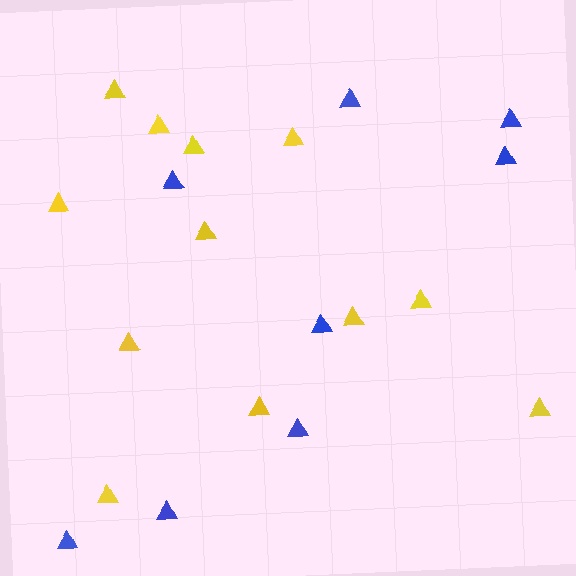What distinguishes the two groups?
There are 2 groups: one group of blue triangles (8) and one group of yellow triangles (12).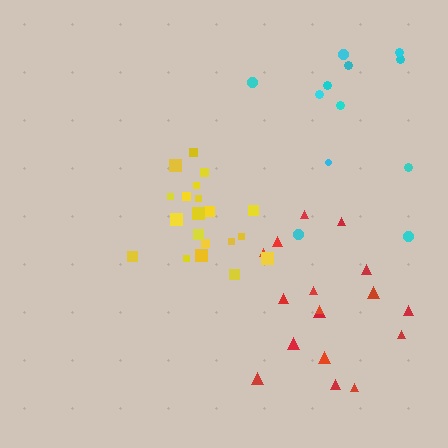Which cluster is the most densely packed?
Yellow.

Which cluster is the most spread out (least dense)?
Cyan.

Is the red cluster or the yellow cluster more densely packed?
Yellow.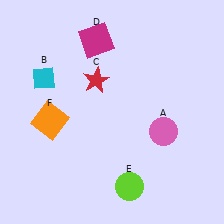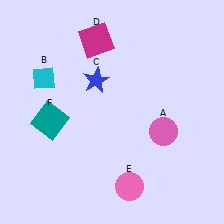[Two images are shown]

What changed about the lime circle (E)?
In Image 1, E is lime. In Image 2, it changed to pink.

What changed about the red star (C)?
In Image 1, C is red. In Image 2, it changed to blue.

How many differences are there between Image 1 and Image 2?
There are 3 differences between the two images.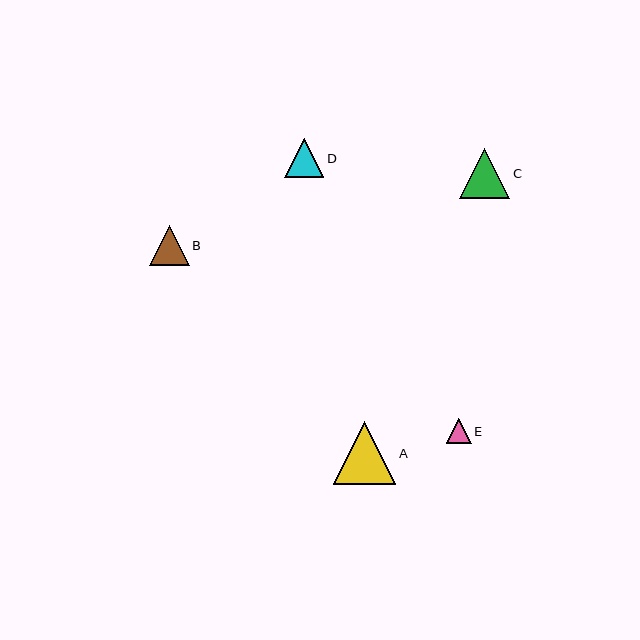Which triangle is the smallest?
Triangle E is the smallest with a size of approximately 25 pixels.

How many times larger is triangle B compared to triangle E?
Triangle B is approximately 1.6 times the size of triangle E.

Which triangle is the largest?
Triangle A is the largest with a size of approximately 63 pixels.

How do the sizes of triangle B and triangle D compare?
Triangle B and triangle D are approximately the same size.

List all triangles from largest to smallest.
From largest to smallest: A, C, B, D, E.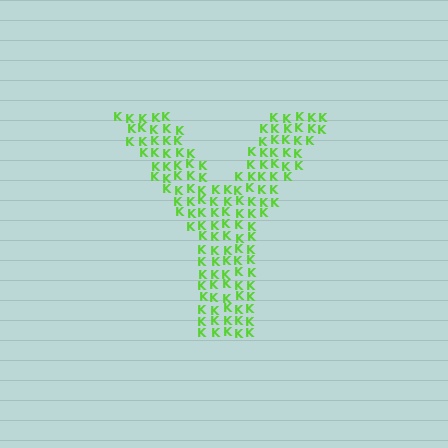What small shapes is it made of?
It is made of small letter K's.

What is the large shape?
The large shape is the letter Y.